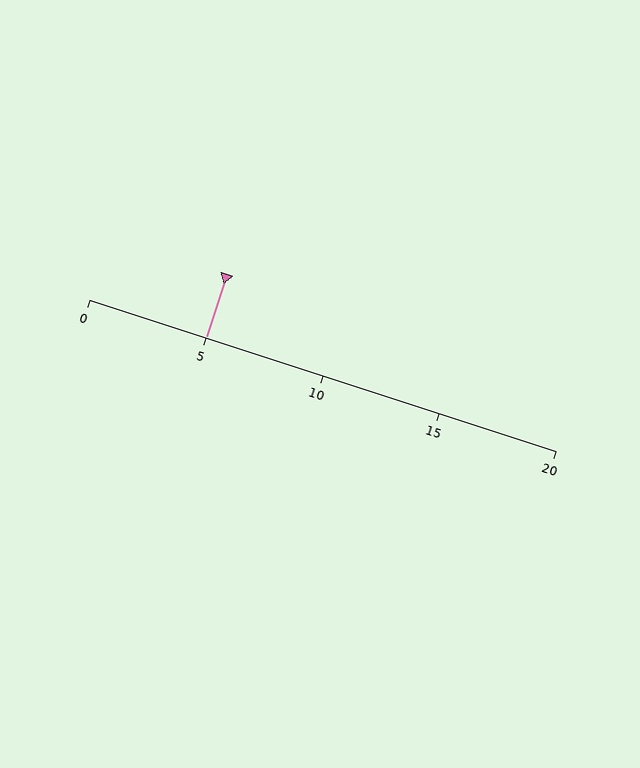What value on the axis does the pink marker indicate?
The marker indicates approximately 5.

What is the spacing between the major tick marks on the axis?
The major ticks are spaced 5 apart.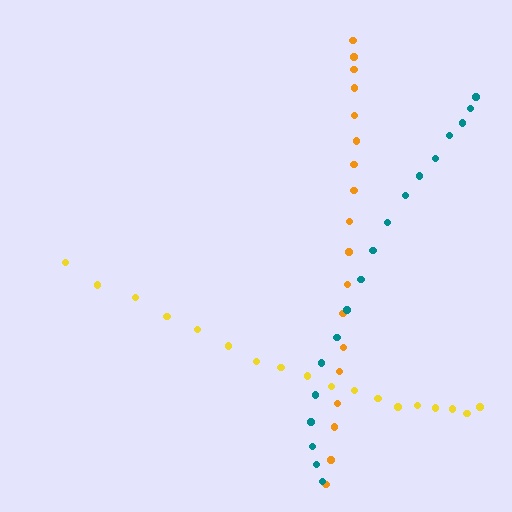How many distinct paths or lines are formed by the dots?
There are 3 distinct paths.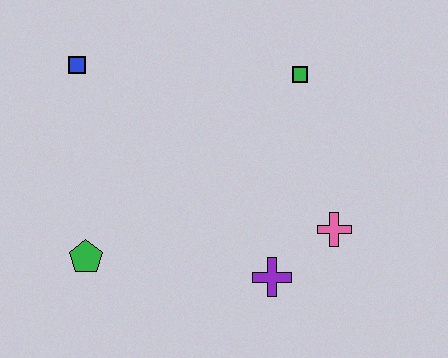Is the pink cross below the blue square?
Yes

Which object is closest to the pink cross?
The purple cross is closest to the pink cross.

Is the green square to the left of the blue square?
No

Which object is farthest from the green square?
The green pentagon is farthest from the green square.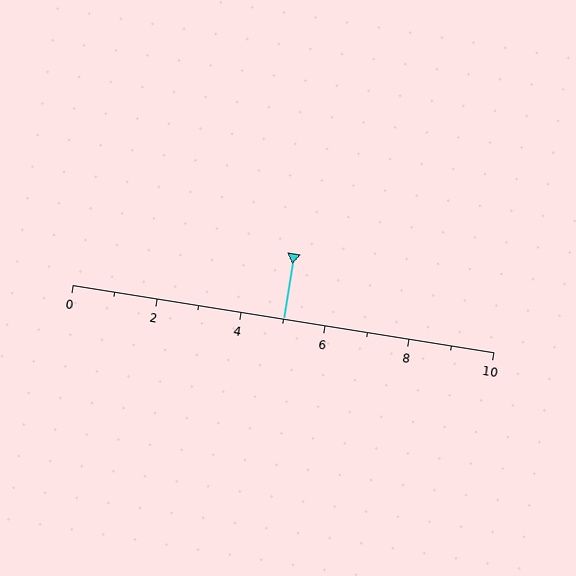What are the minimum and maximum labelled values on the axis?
The axis runs from 0 to 10.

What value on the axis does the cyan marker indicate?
The marker indicates approximately 5.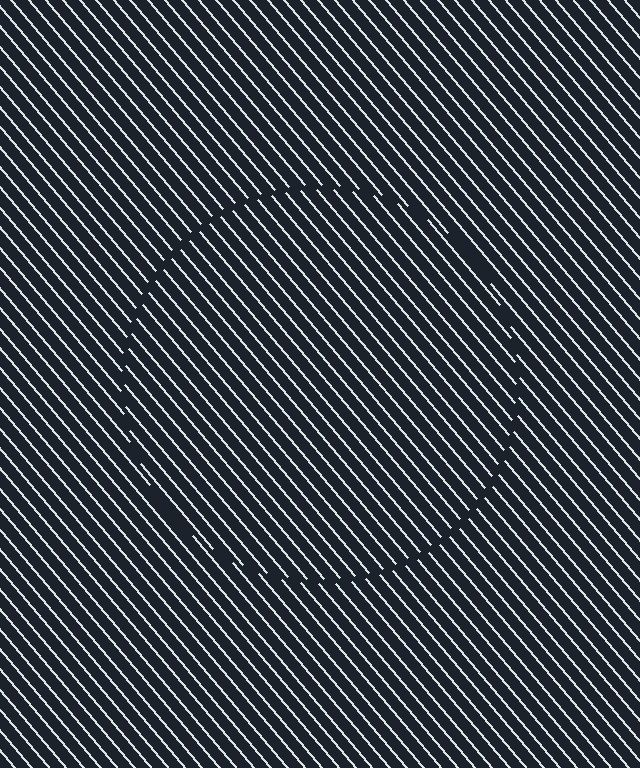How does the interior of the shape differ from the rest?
The interior of the shape contains the same grating, shifted by half a period — the contour is defined by the phase discontinuity where line-ends from the inner and outer gratings abut.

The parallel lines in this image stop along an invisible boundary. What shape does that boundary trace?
An illusory circle. The interior of the shape contains the same grating, shifted by half a period — the contour is defined by the phase discontinuity where line-ends from the inner and outer gratings abut.